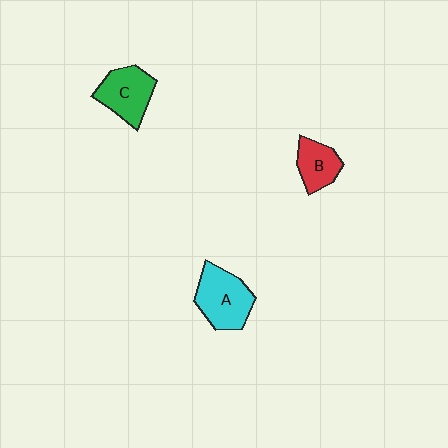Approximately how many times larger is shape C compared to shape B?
Approximately 1.4 times.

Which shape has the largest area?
Shape A (cyan).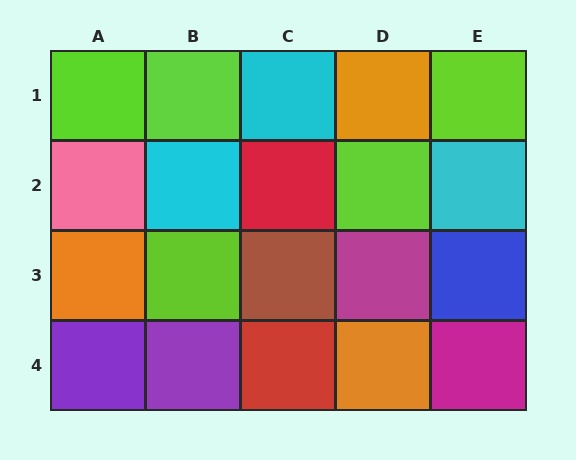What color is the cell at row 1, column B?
Lime.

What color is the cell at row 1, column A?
Lime.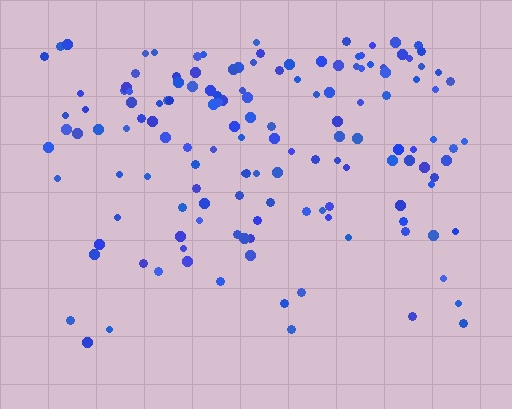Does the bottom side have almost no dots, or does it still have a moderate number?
Still a moderate number, just noticeably fewer than the top.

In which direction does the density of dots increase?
From bottom to top, with the top side densest.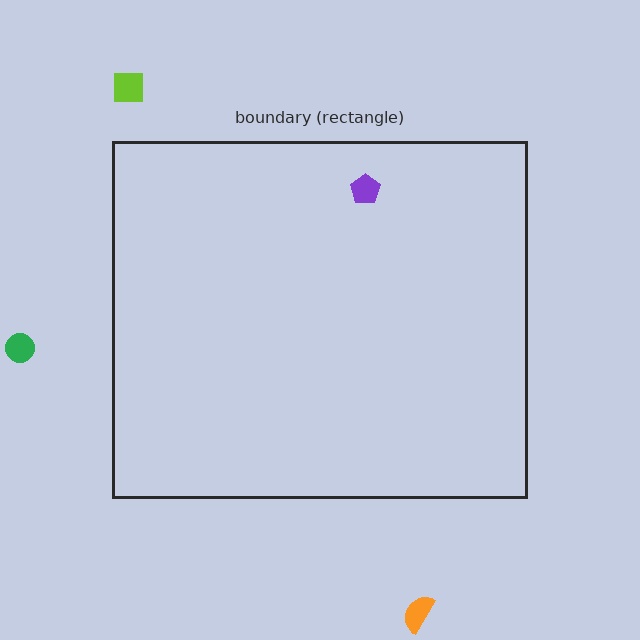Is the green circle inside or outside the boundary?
Outside.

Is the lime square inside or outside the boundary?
Outside.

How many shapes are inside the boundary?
1 inside, 3 outside.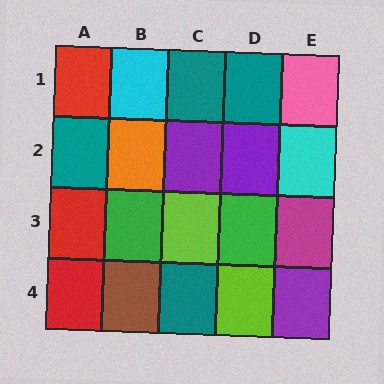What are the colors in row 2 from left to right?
Teal, orange, purple, purple, cyan.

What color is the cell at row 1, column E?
Pink.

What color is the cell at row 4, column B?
Brown.